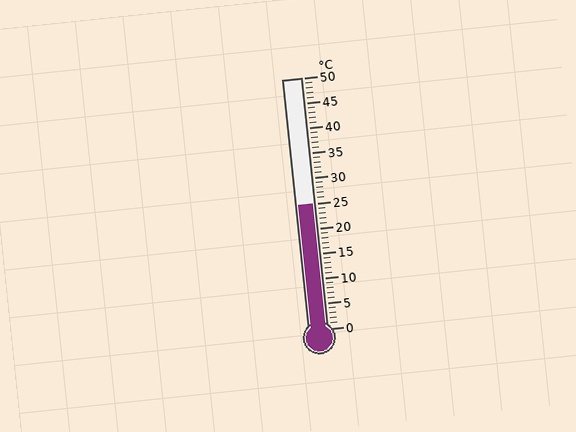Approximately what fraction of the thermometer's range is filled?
The thermometer is filled to approximately 50% of its range.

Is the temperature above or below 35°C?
The temperature is below 35°C.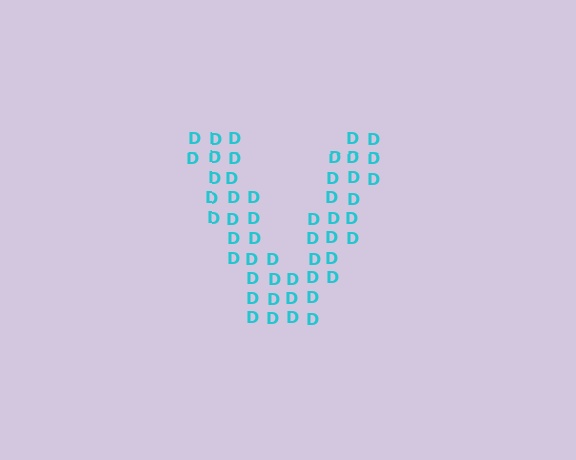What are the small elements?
The small elements are letter D's.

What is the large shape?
The large shape is the letter V.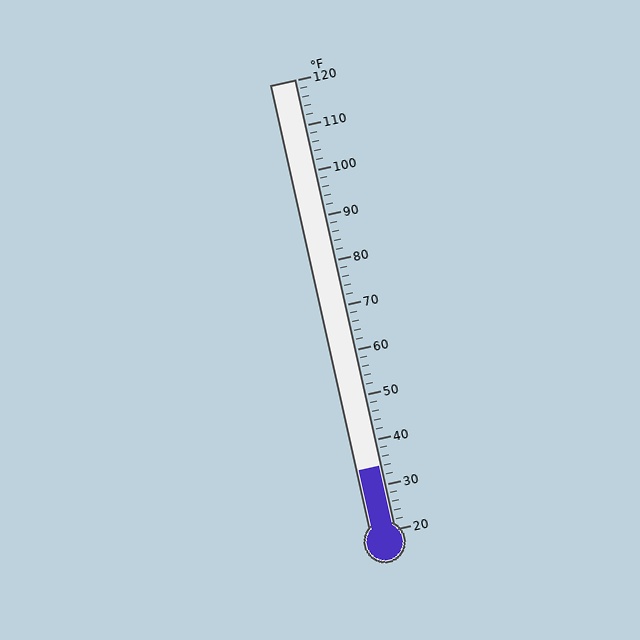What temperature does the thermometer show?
The thermometer shows approximately 34°F.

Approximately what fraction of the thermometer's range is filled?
The thermometer is filled to approximately 15% of its range.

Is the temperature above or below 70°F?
The temperature is below 70°F.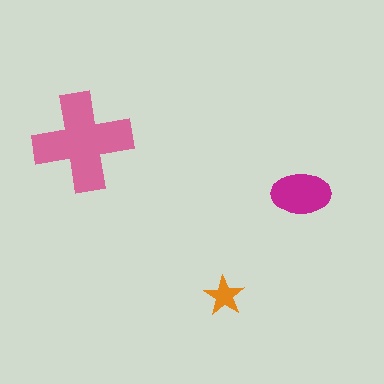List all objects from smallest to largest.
The orange star, the magenta ellipse, the pink cross.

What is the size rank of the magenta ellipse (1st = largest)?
2nd.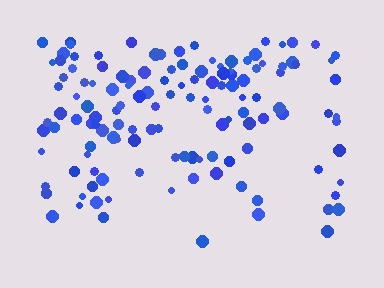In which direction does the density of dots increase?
From bottom to top, with the top side densest.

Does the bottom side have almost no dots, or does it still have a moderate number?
Still a moderate number, just noticeably fewer than the top.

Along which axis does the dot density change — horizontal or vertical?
Vertical.